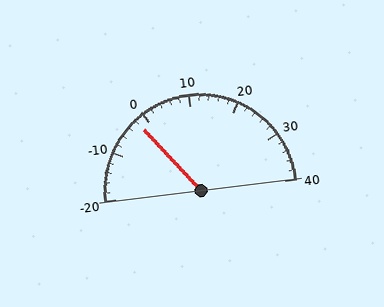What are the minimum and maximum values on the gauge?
The gauge ranges from -20 to 40.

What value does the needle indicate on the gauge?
The needle indicates approximately -2.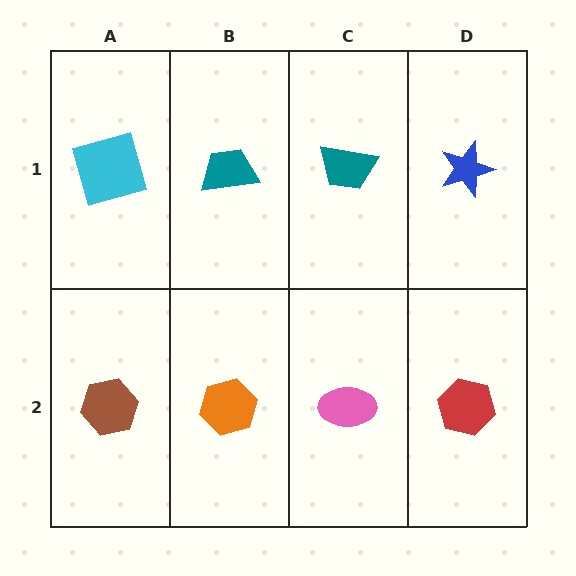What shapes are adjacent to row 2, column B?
A teal trapezoid (row 1, column B), a brown hexagon (row 2, column A), a pink ellipse (row 2, column C).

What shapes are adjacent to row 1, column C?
A pink ellipse (row 2, column C), a teal trapezoid (row 1, column B), a blue star (row 1, column D).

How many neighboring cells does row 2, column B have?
3.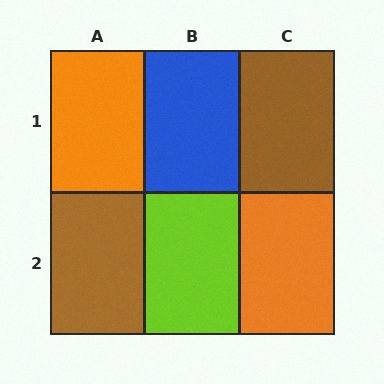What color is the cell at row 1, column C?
Brown.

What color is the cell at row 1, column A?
Orange.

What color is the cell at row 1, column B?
Blue.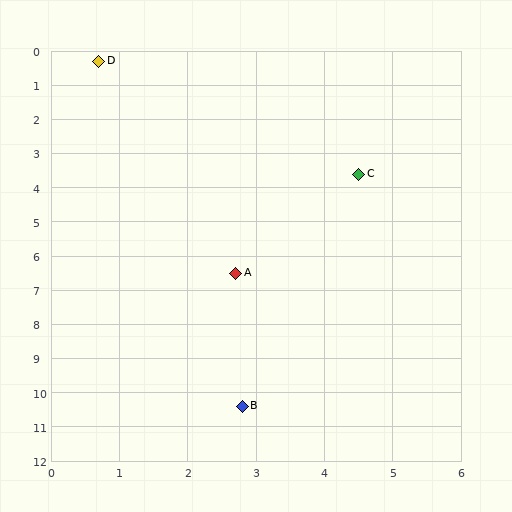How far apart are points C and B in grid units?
Points C and B are about 7.0 grid units apart.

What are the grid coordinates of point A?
Point A is at approximately (2.7, 6.5).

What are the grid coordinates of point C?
Point C is at approximately (4.5, 3.6).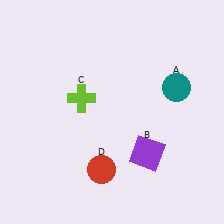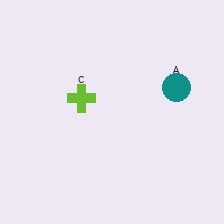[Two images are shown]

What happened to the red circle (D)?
The red circle (D) was removed in Image 2. It was in the bottom-left area of Image 1.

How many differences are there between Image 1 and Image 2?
There are 2 differences between the two images.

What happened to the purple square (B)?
The purple square (B) was removed in Image 2. It was in the bottom-right area of Image 1.